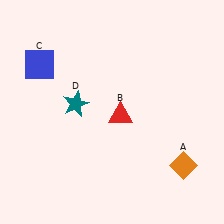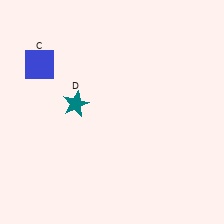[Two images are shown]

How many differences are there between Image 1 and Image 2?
There are 2 differences between the two images.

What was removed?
The red triangle (B), the orange diamond (A) were removed in Image 2.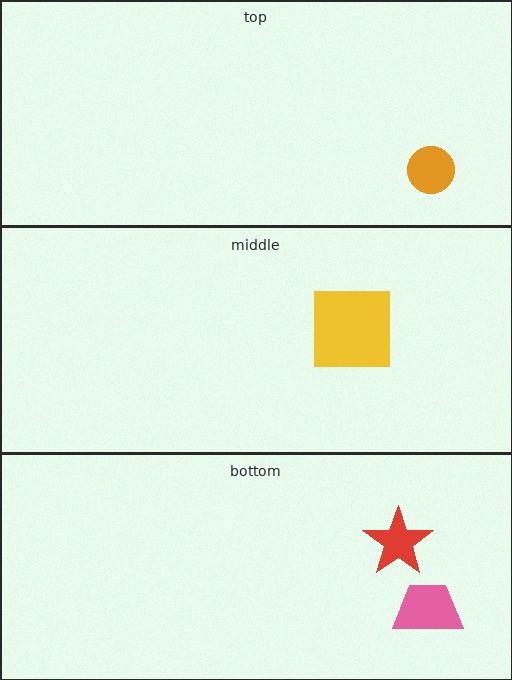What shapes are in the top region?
The orange circle.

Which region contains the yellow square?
The middle region.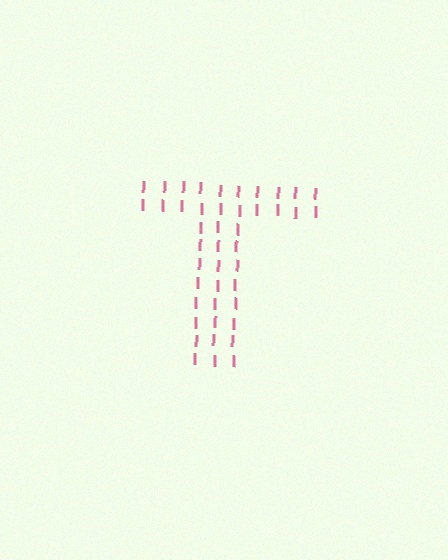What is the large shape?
The large shape is the letter T.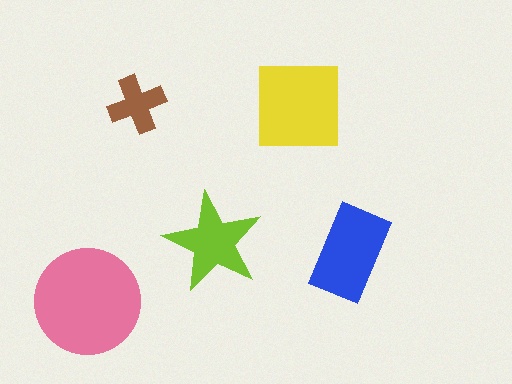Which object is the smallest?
The brown cross.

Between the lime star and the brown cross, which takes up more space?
The lime star.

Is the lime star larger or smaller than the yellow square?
Smaller.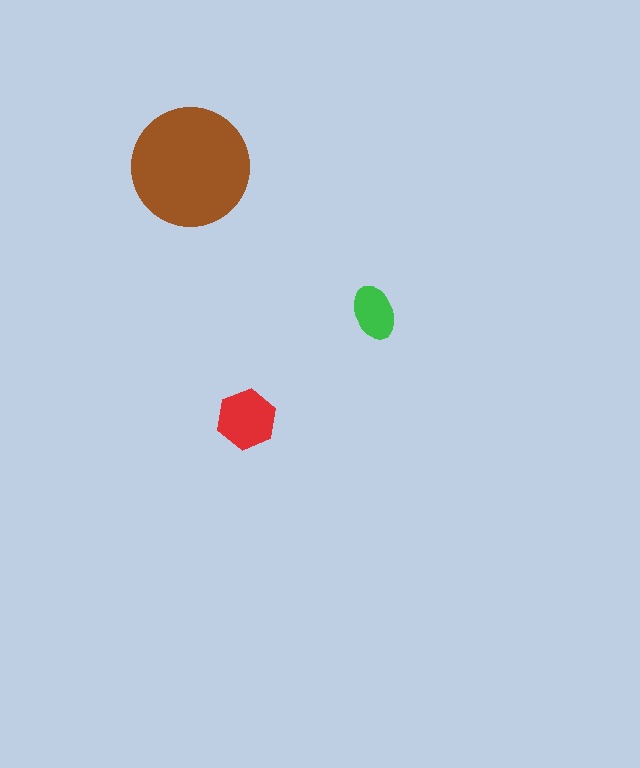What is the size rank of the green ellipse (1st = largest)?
3rd.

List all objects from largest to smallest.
The brown circle, the red hexagon, the green ellipse.